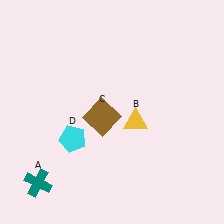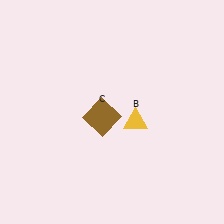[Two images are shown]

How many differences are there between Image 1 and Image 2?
There are 2 differences between the two images.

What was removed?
The teal cross (A), the cyan pentagon (D) were removed in Image 2.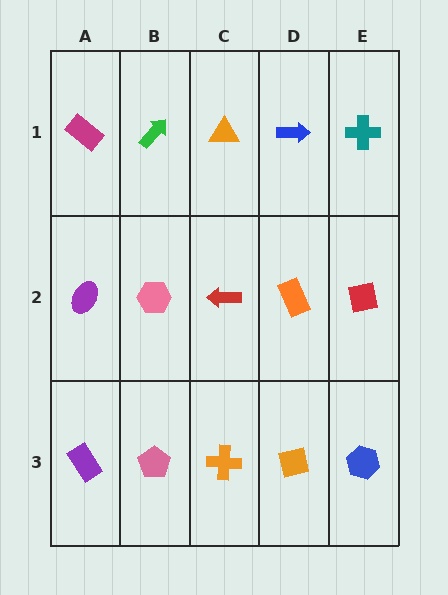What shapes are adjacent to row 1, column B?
A pink hexagon (row 2, column B), a magenta rectangle (row 1, column A), an orange triangle (row 1, column C).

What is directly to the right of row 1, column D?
A teal cross.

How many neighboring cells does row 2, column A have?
3.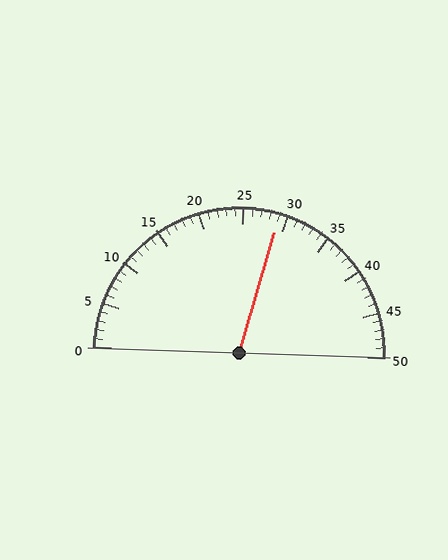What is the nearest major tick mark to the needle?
The nearest major tick mark is 30.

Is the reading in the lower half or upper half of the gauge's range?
The reading is in the upper half of the range (0 to 50).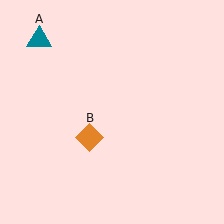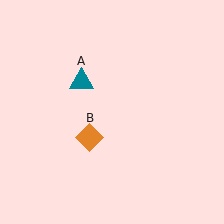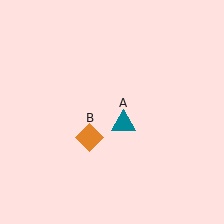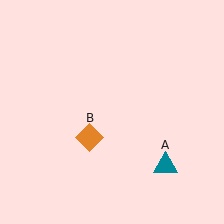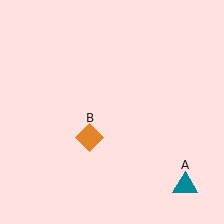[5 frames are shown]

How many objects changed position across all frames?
1 object changed position: teal triangle (object A).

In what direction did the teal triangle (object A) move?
The teal triangle (object A) moved down and to the right.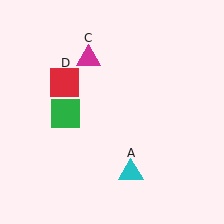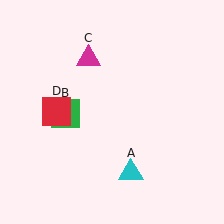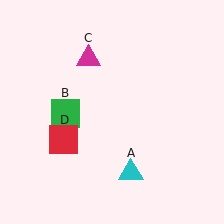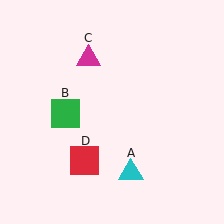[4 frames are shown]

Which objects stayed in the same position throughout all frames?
Cyan triangle (object A) and green square (object B) and magenta triangle (object C) remained stationary.